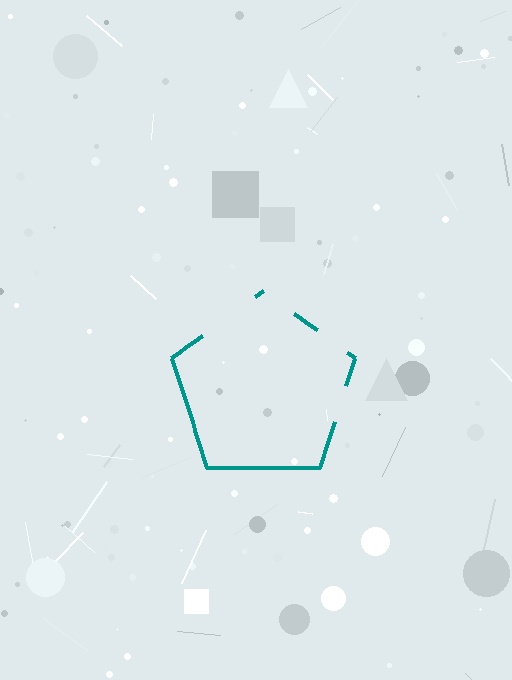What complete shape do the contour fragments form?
The contour fragments form a pentagon.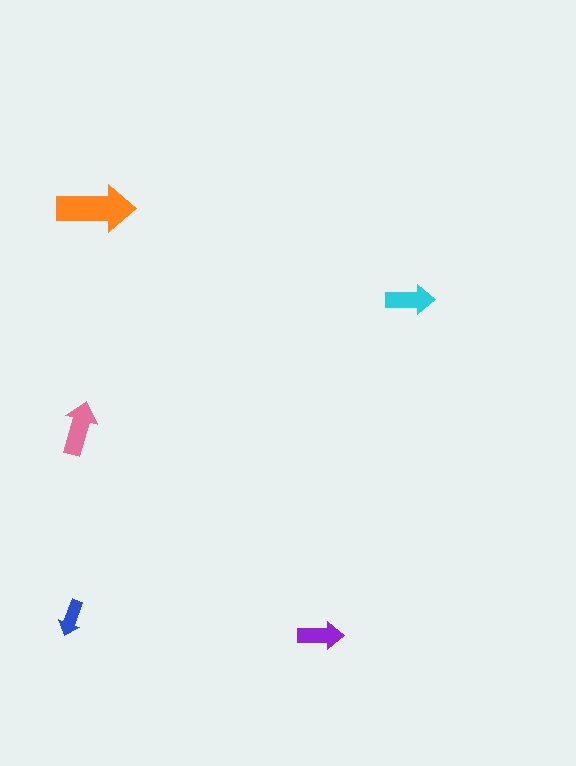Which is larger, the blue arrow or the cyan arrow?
The cyan one.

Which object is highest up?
The orange arrow is topmost.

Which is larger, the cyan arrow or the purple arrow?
The cyan one.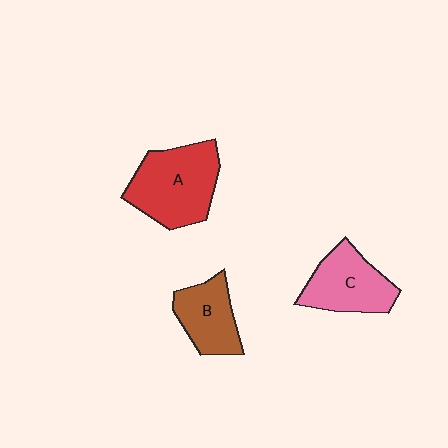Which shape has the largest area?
Shape A (red).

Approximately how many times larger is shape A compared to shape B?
Approximately 1.6 times.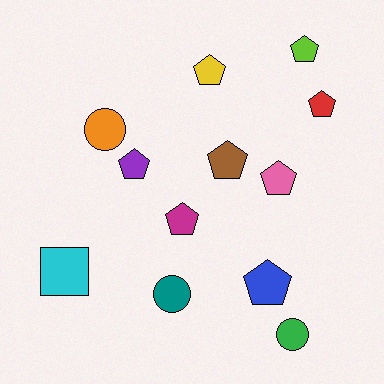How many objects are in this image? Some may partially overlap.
There are 12 objects.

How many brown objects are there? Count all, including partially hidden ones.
There is 1 brown object.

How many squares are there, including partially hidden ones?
There is 1 square.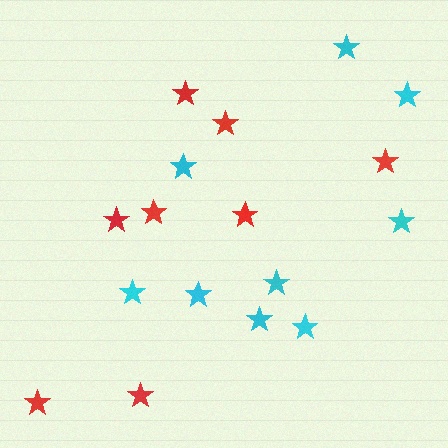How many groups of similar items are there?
There are 2 groups: one group of red stars (8) and one group of cyan stars (9).